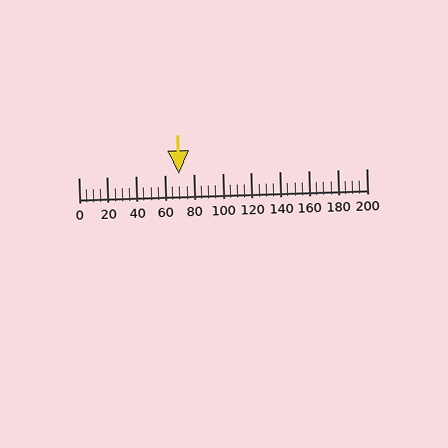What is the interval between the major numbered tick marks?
The major tick marks are spaced 20 units apart.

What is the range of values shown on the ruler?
The ruler shows values from 0 to 200.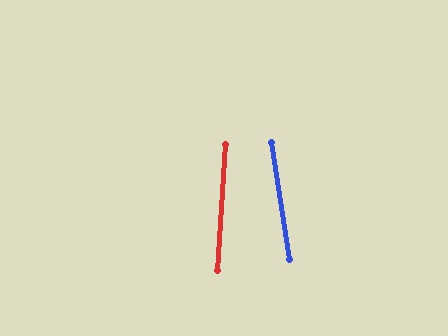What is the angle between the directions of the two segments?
Approximately 13 degrees.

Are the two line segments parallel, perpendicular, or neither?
Neither parallel nor perpendicular — they differ by about 13°.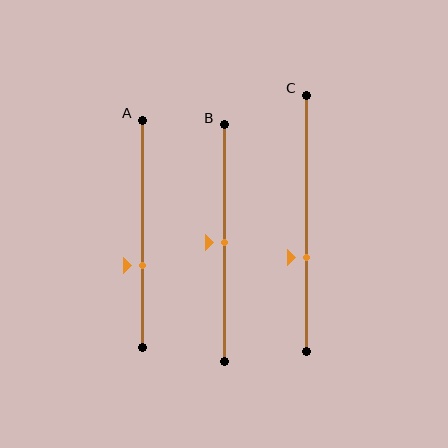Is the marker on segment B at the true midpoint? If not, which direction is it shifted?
Yes, the marker on segment B is at the true midpoint.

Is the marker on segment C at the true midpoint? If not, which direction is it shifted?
No, the marker on segment C is shifted downward by about 13% of the segment length.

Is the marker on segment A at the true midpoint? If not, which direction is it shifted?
No, the marker on segment A is shifted downward by about 14% of the segment length.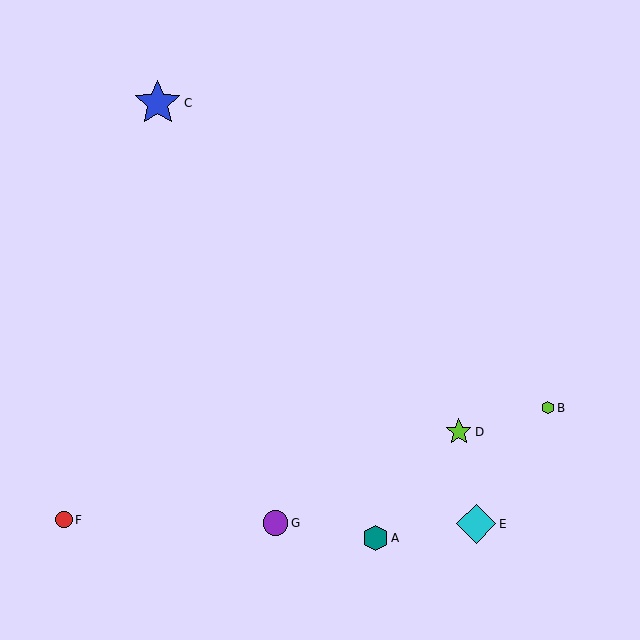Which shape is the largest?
The blue star (labeled C) is the largest.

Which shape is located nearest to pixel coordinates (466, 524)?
The cyan diamond (labeled E) at (476, 524) is nearest to that location.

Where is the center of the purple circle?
The center of the purple circle is at (275, 523).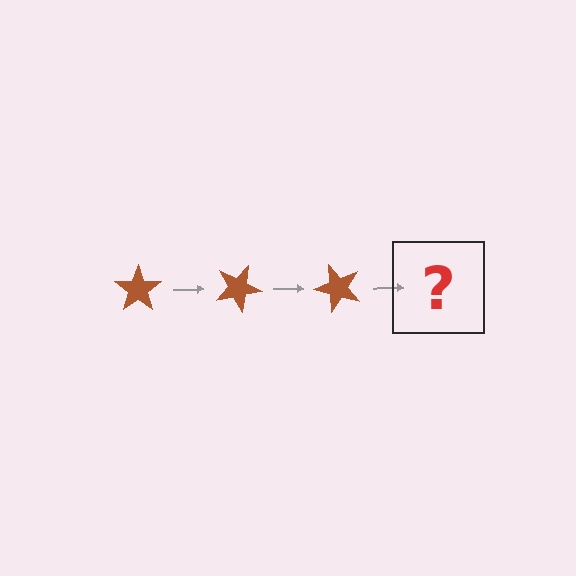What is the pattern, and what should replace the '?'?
The pattern is that the star rotates 25 degrees each step. The '?' should be a brown star rotated 75 degrees.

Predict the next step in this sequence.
The next step is a brown star rotated 75 degrees.